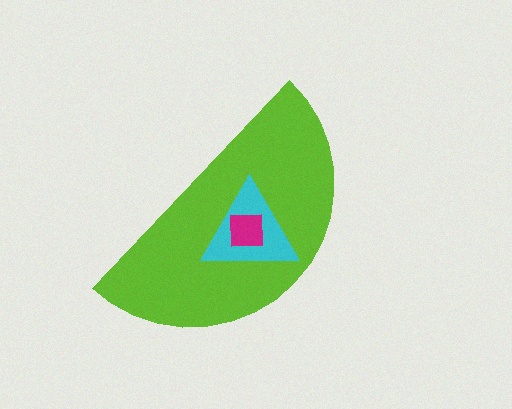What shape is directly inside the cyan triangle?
The magenta square.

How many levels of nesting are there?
3.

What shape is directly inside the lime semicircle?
The cyan triangle.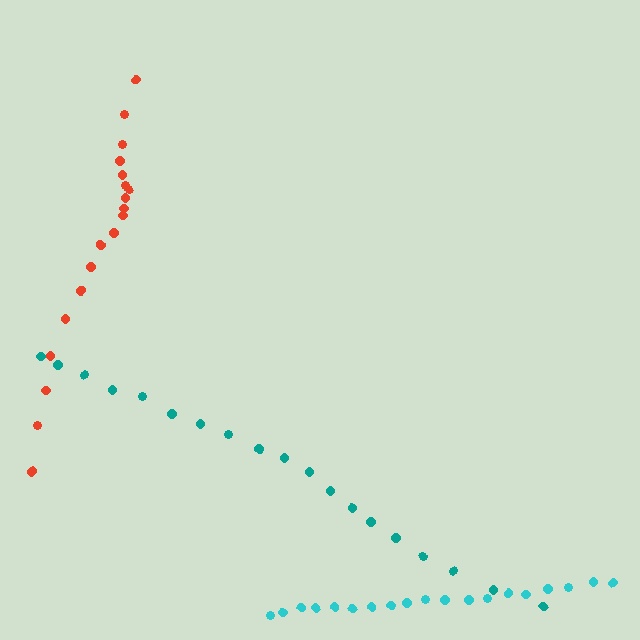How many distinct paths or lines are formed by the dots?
There are 3 distinct paths.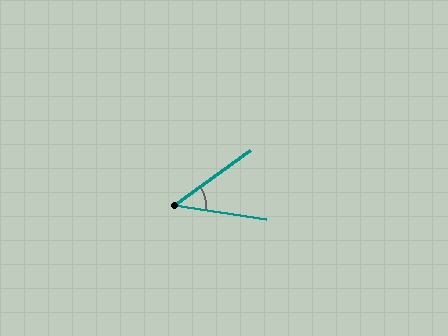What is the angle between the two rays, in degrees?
Approximately 45 degrees.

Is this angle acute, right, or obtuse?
It is acute.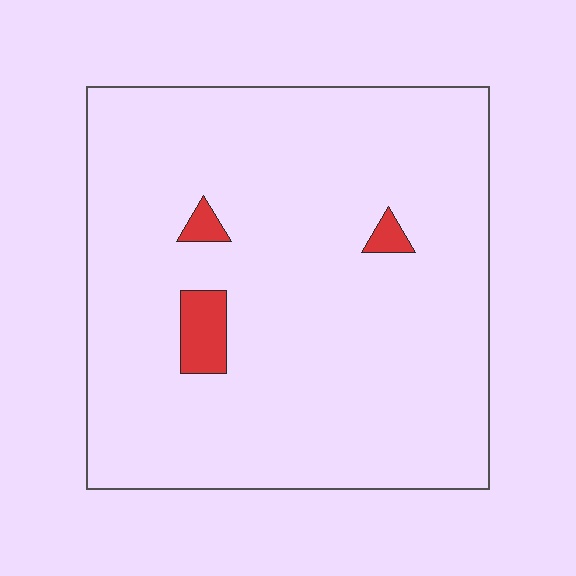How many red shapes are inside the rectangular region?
3.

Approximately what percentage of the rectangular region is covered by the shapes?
Approximately 5%.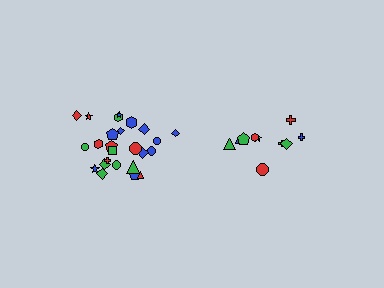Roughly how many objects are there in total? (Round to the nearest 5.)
Roughly 35 objects in total.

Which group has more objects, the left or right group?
The left group.